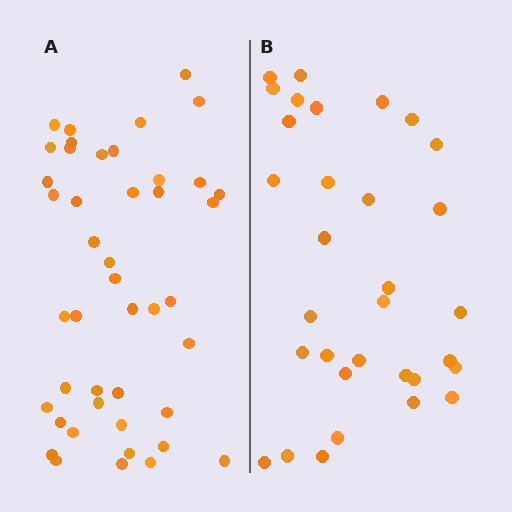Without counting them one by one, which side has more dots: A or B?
Region A (the left region) has more dots.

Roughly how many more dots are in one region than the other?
Region A has roughly 12 or so more dots than region B.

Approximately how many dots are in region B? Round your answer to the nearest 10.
About 30 dots. (The exact count is 32, which rounds to 30.)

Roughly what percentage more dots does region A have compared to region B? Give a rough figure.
About 40% more.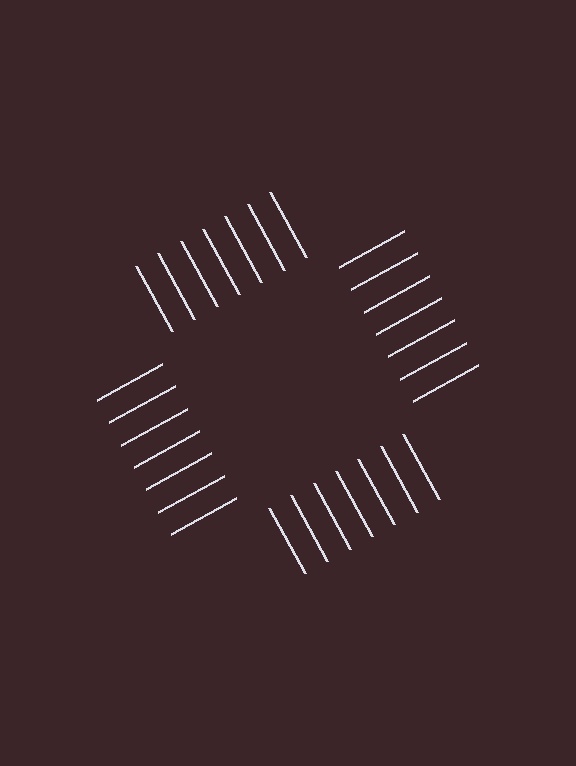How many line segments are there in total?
28 — 7 along each of the 4 edges.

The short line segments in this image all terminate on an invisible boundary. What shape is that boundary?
An illusory square — the line segments terminate on its edges but no continuous stroke is drawn.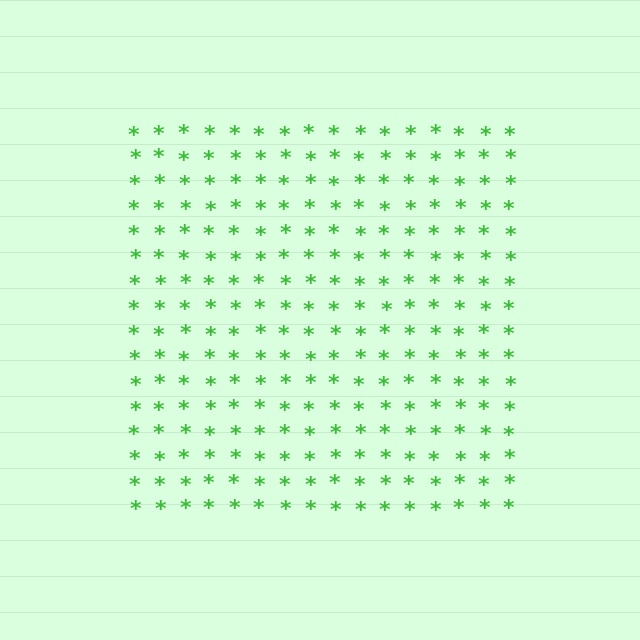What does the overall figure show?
The overall figure shows a square.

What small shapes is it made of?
It is made of small asterisks.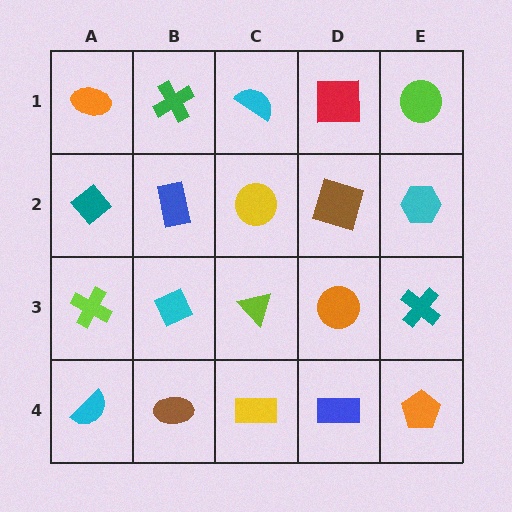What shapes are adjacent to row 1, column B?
A blue rectangle (row 2, column B), an orange ellipse (row 1, column A), a cyan semicircle (row 1, column C).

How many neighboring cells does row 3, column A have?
3.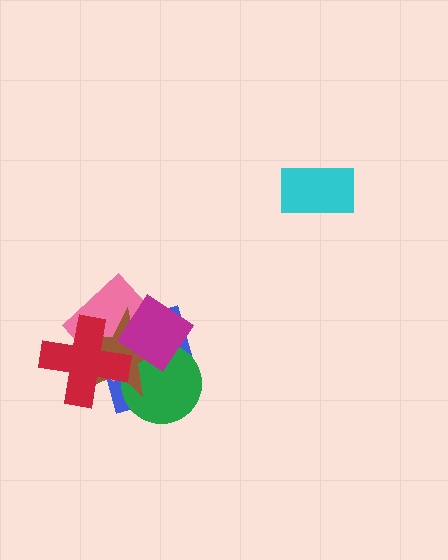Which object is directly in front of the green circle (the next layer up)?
The brown star is directly in front of the green circle.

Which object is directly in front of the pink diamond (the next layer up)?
The brown star is directly in front of the pink diamond.